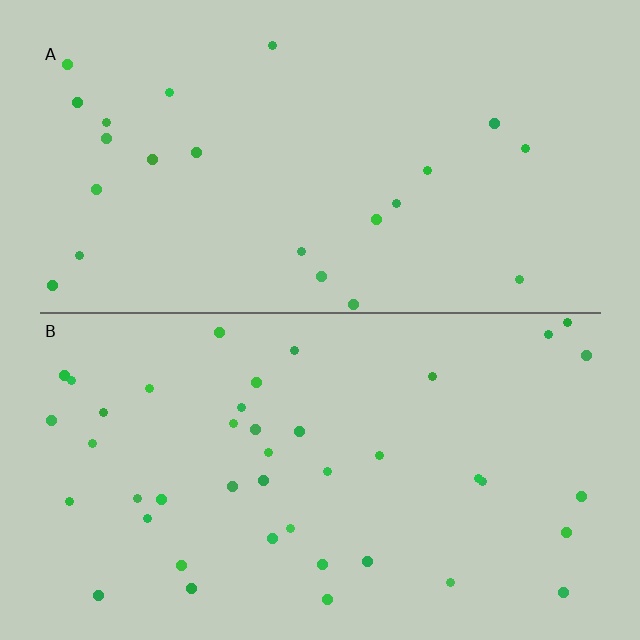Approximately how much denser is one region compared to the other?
Approximately 1.9× — region B over region A.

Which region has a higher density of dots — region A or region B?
B (the bottom).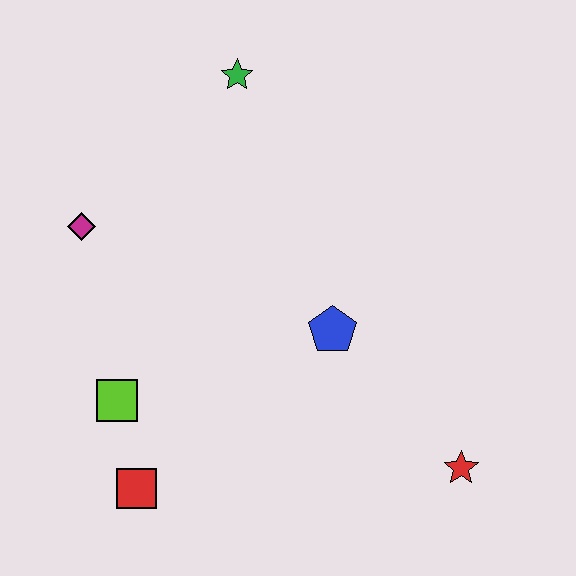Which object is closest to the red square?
The lime square is closest to the red square.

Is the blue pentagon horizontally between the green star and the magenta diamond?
No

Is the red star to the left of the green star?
No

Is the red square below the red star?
Yes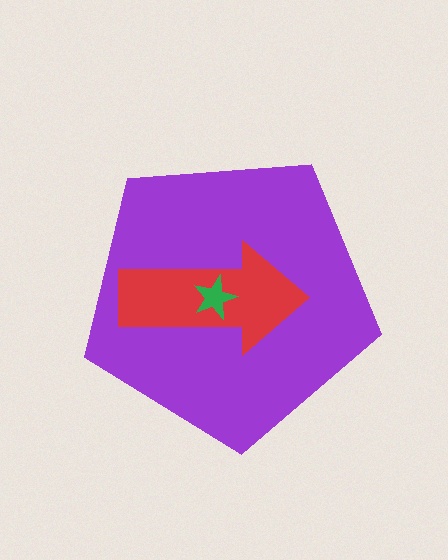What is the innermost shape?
The green star.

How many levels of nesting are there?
3.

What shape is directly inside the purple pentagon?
The red arrow.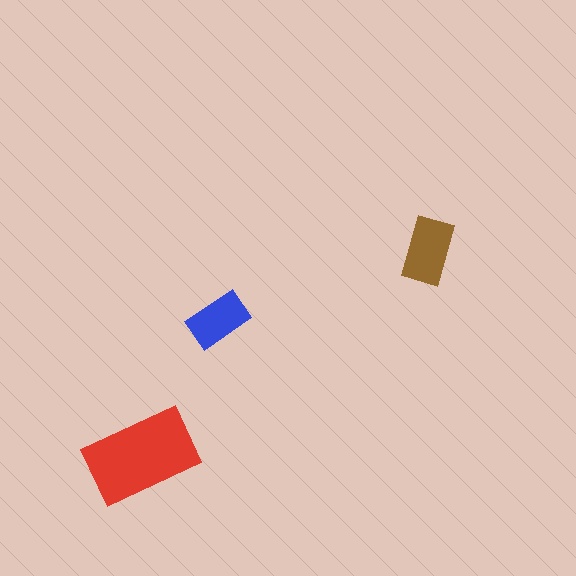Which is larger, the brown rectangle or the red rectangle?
The red one.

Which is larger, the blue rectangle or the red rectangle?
The red one.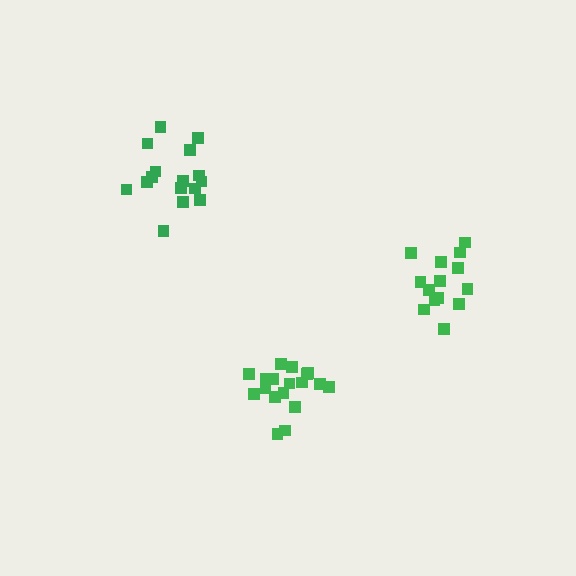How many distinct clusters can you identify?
There are 3 distinct clusters.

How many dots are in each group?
Group 1: 18 dots, Group 2: 16 dots, Group 3: 14 dots (48 total).